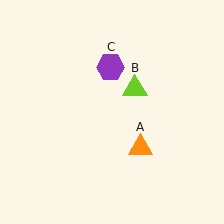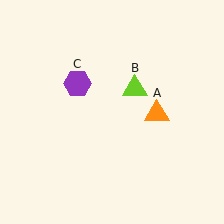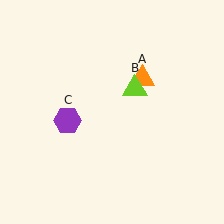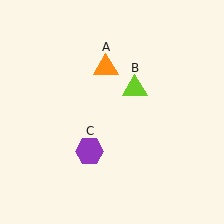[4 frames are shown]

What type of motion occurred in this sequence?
The orange triangle (object A), purple hexagon (object C) rotated counterclockwise around the center of the scene.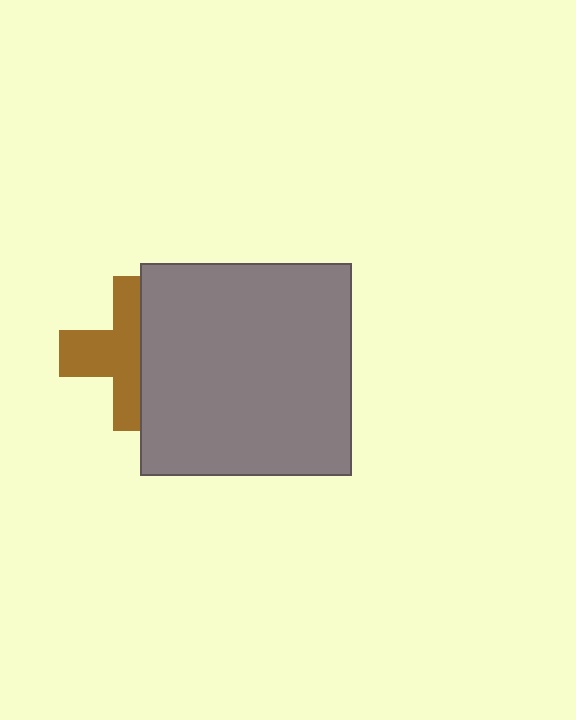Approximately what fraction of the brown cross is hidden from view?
Roughly 46% of the brown cross is hidden behind the gray square.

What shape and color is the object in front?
The object in front is a gray square.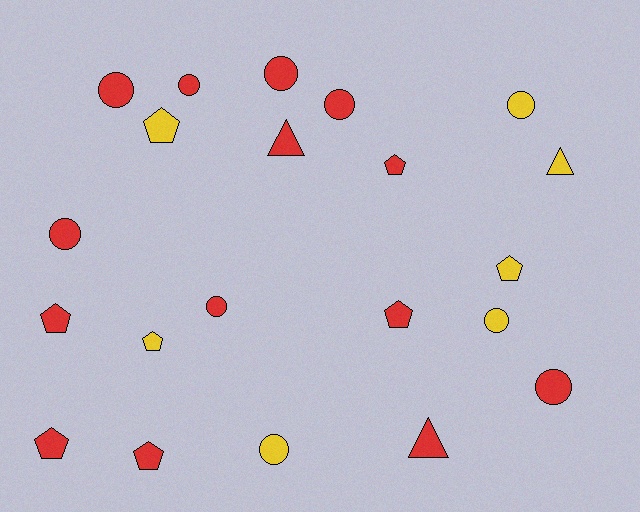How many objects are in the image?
There are 21 objects.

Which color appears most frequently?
Red, with 14 objects.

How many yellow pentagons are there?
There are 3 yellow pentagons.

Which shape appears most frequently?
Circle, with 10 objects.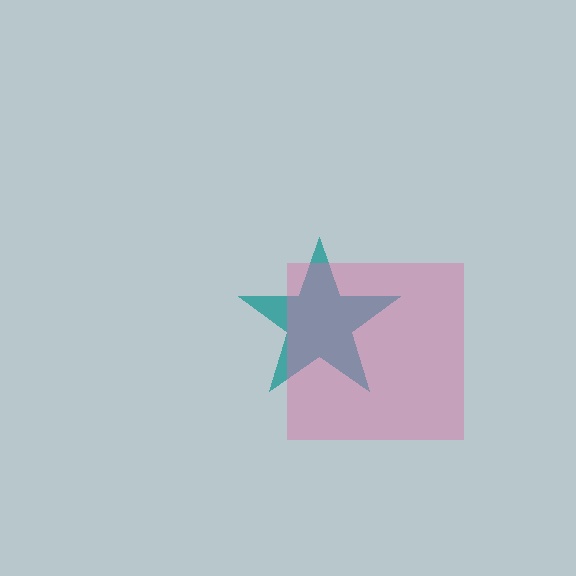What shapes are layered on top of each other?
The layered shapes are: a teal star, a pink square.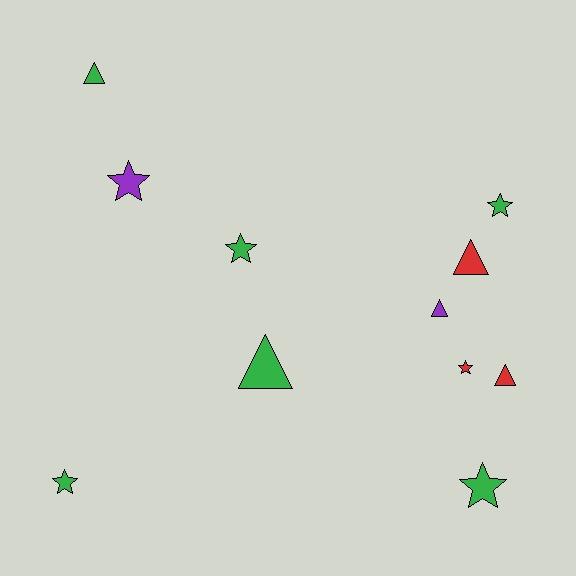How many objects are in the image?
There are 11 objects.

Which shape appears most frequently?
Star, with 6 objects.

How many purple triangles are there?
There is 1 purple triangle.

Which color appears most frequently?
Green, with 6 objects.